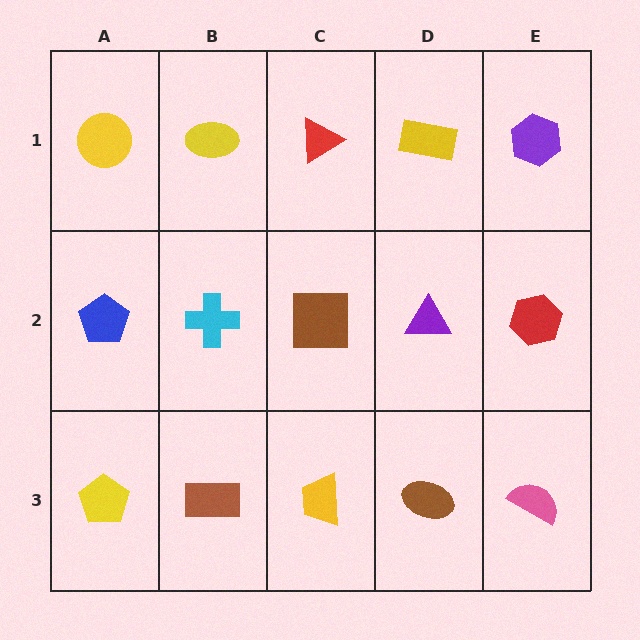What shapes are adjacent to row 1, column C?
A brown square (row 2, column C), a yellow ellipse (row 1, column B), a yellow rectangle (row 1, column D).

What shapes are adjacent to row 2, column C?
A red triangle (row 1, column C), a yellow trapezoid (row 3, column C), a cyan cross (row 2, column B), a purple triangle (row 2, column D).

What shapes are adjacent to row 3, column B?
A cyan cross (row 2, column B), a yellow pentagon (row 3, column A), a yellow trapezoid (row 3, column C).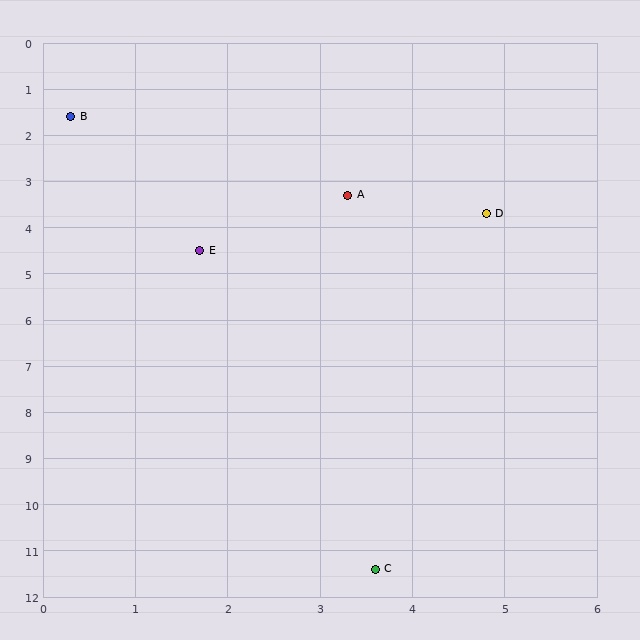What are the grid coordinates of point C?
Point C is at approximately (3.6, 11.4).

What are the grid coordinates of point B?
Point B is at approximately (0.3, 1.6).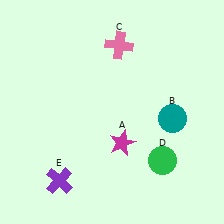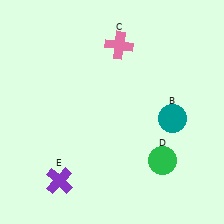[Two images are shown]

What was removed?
The magenta star (A) was removed in Image 2.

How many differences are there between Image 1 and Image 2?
There is 1 difference between the two images.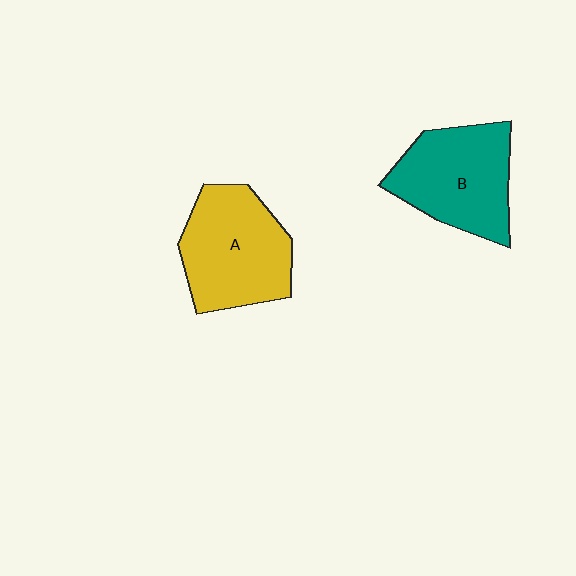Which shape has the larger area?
Shape A (yellow).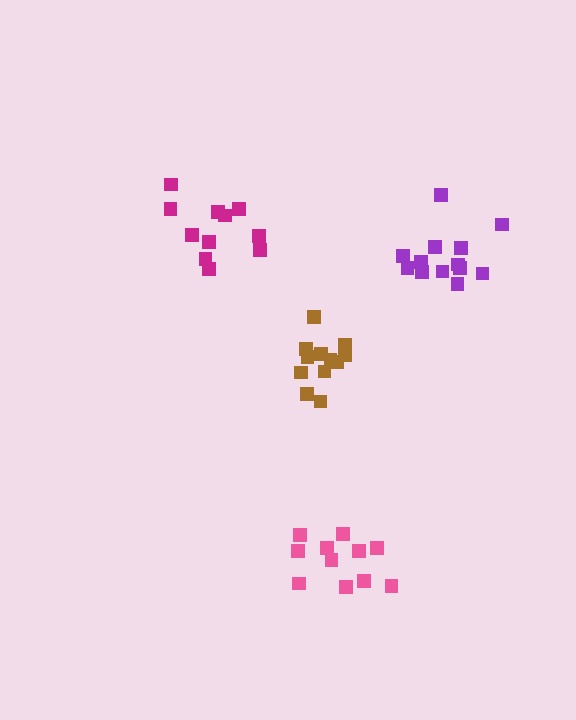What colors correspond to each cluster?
The clusters are colored: brown, pink, magenta, purple.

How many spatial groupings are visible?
There are 4 spatial groupings.